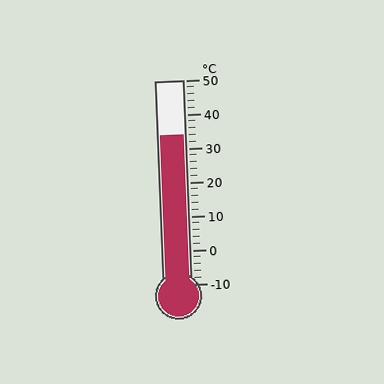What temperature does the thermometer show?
The thermometer shows approximately 34°C.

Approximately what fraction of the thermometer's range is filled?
The thermometer is filled to approximately 75% of its range.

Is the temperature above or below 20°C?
The temperature is above 20°C.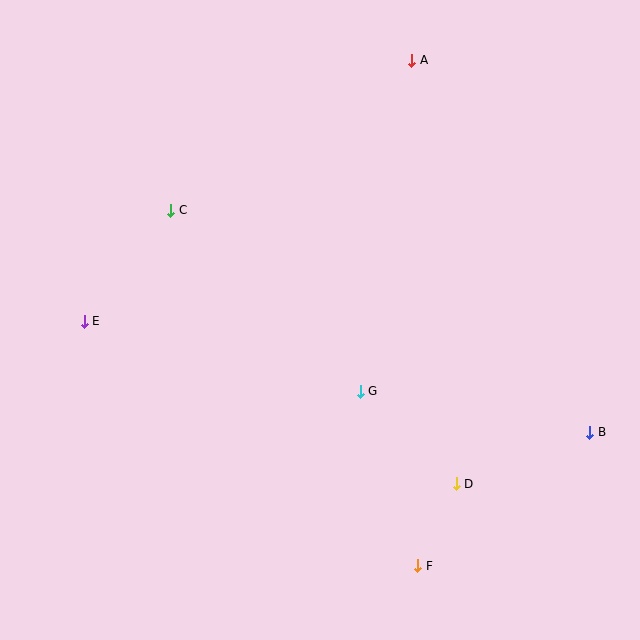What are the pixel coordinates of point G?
Point G is at (360, 391).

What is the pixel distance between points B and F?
The distance between B and F is 217 pixels.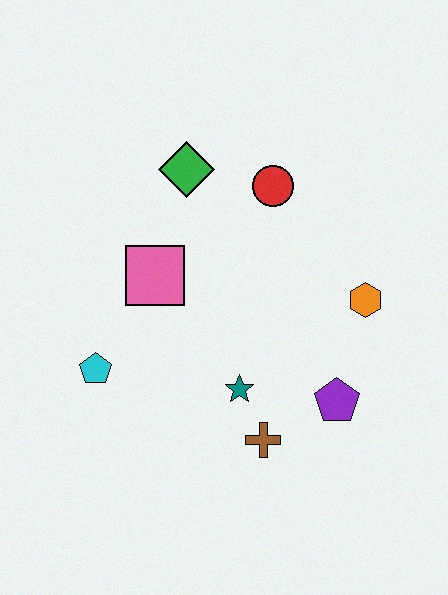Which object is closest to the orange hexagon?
The purple pentagon is closest to the orange hexagon.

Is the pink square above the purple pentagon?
Yes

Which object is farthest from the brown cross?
The green diamond is farthest from the brown cross.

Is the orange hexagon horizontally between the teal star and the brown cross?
No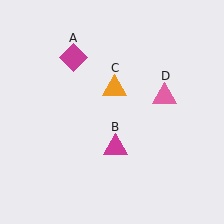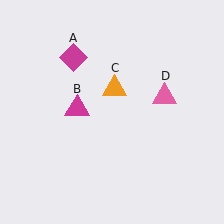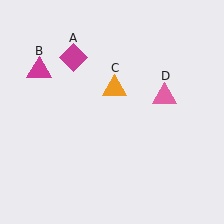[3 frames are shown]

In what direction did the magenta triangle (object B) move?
The magenta triangle (object B) moved up and to the left.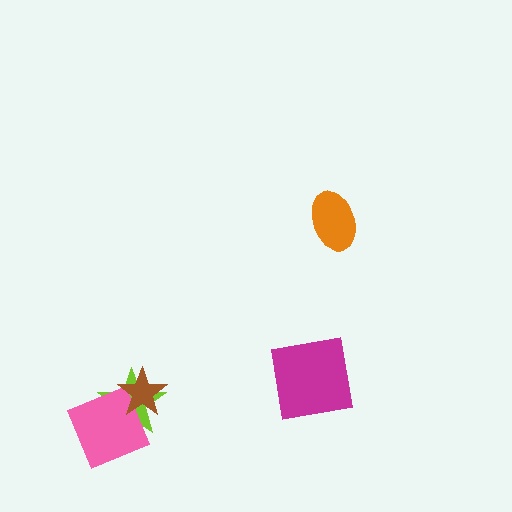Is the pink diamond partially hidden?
Yes, it is partially covered by another shape.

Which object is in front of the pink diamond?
The brown star is in front of the pink diamond.